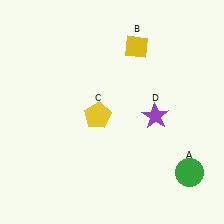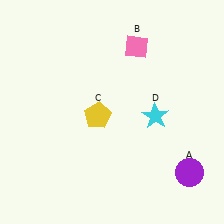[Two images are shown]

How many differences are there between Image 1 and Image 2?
There are 3 differences between the two images.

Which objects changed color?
A changed from green to purple. B changed from yellow to pink. D changed from purple to cyan.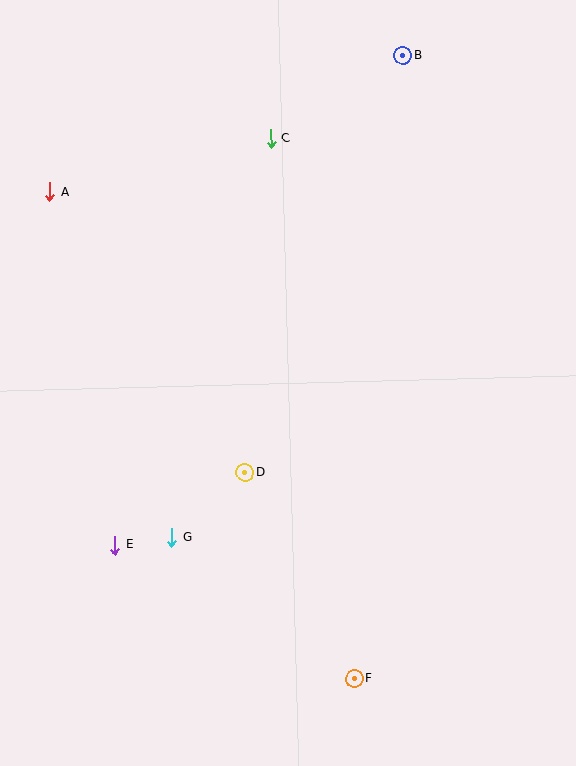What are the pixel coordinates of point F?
Point F is at (354, 678).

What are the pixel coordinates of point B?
Point B is at (403, 56).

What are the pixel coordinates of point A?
Point A is at (50, 192).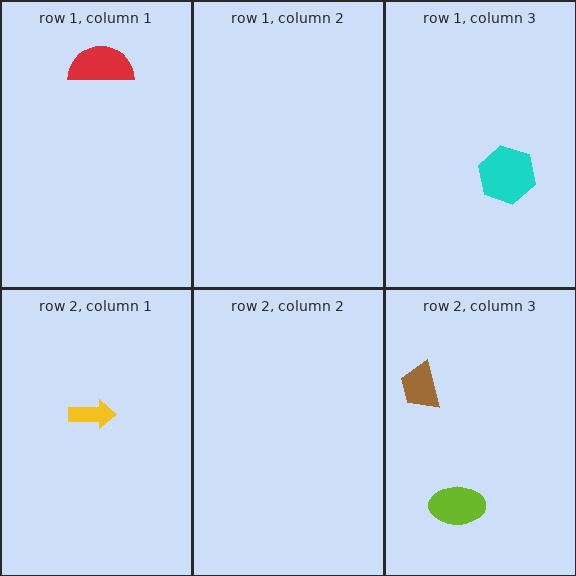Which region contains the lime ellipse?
The row 2, column 3 region.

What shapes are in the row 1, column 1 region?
The red semicircle.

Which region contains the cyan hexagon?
The row 1, column 3 region.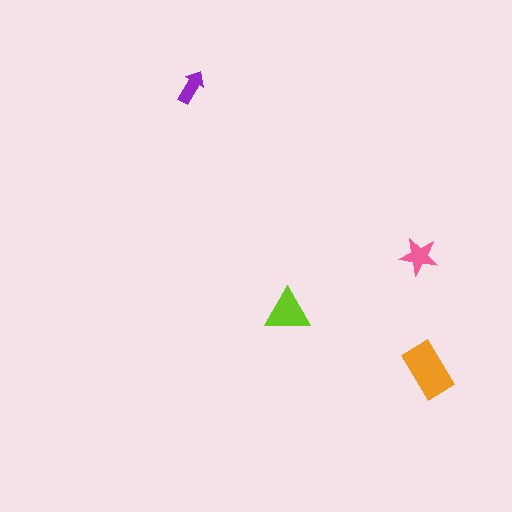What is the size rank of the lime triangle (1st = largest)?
2nd.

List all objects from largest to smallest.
The orange rectangle, the lime triangle, the pink star, the purple arrow.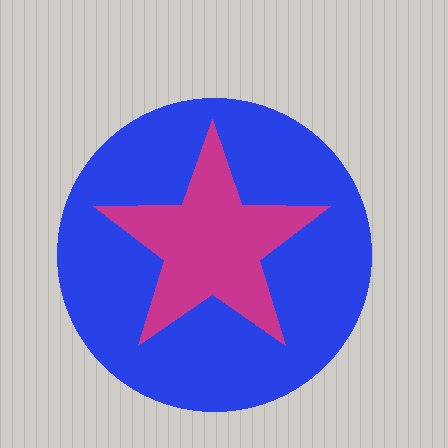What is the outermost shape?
The blue circle.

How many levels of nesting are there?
2.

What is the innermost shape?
The magenta star.